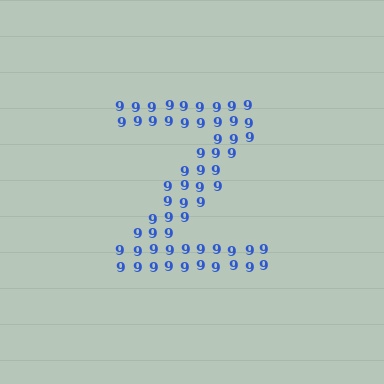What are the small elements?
The small elements are digit 9's.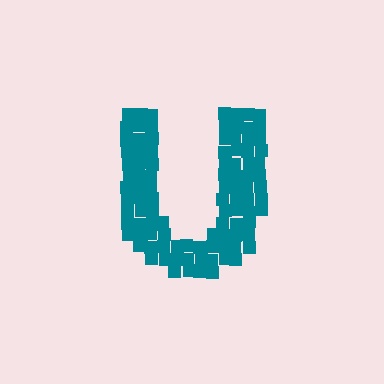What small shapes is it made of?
It is made of small squares.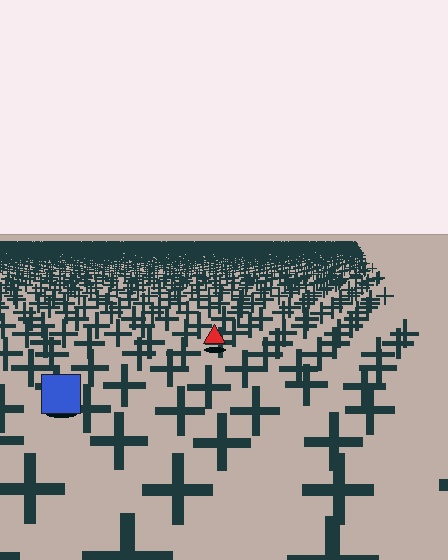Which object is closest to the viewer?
The blue square is closest. The texture marks near it are larger and more spread out.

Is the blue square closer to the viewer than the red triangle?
Yes. The blue square is closer — you can tell from the texture gradient: the ground texture is coarser near it.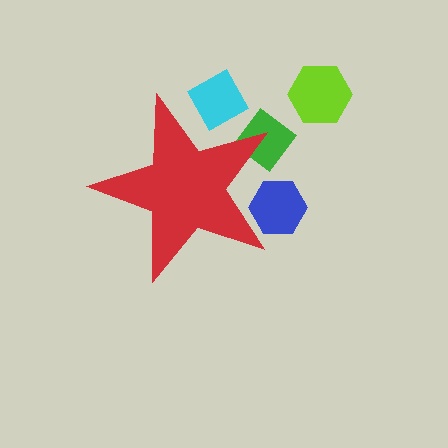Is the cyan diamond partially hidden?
Yes, the cyan diamond is partially hidden behind the red star.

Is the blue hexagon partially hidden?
Yes, the blue hexagon is partially hidden behind the red star.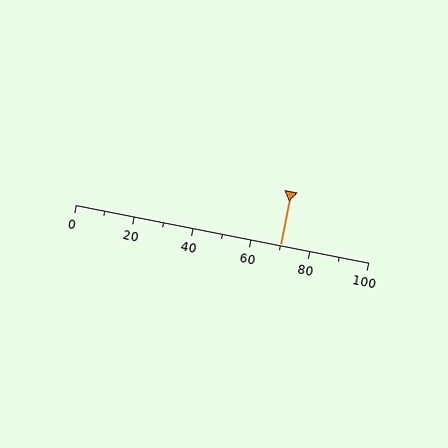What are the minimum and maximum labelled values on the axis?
The axis runs from 0 to 100.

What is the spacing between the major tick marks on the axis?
The major ticks are spaced 20 apart.